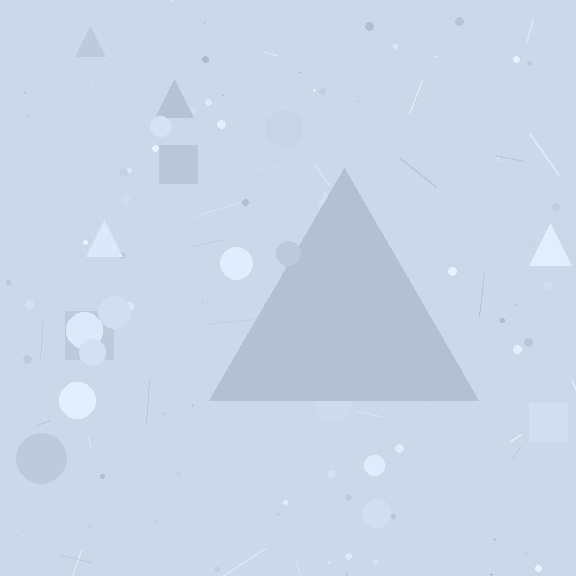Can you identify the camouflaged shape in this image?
The camouflaged shape is a triangle.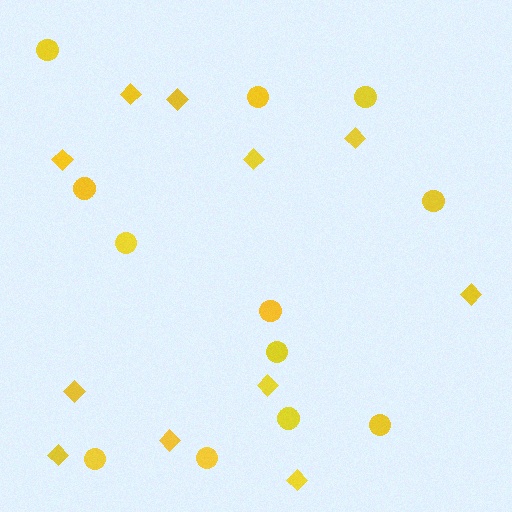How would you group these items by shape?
There are 2 groups: one group of diamonds (11) and one group of circles (12).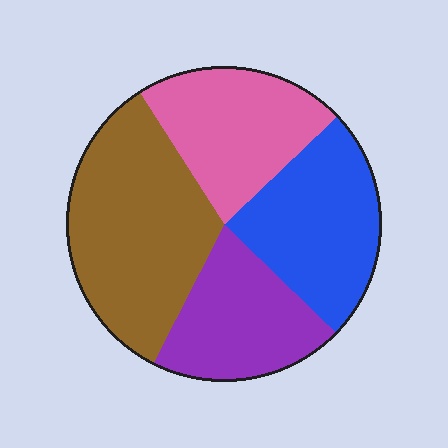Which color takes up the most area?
Brown, at roughly 35%.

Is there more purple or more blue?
Blue.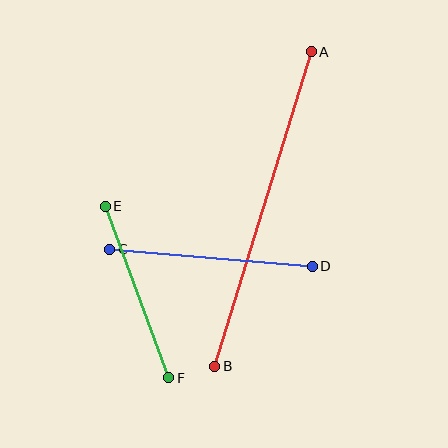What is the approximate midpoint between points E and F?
The midpoint is at approximately (137, 292) pixels.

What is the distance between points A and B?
The distance is approximately 329 pixels.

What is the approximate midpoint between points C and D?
The midpoint is at approximately (211, 258) pixels.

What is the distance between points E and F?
The distance is approximately 183 pixels.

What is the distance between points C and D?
The distance is approximately 203 pixels.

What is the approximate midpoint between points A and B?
The midpoint is at approximately (263, 209) pixels.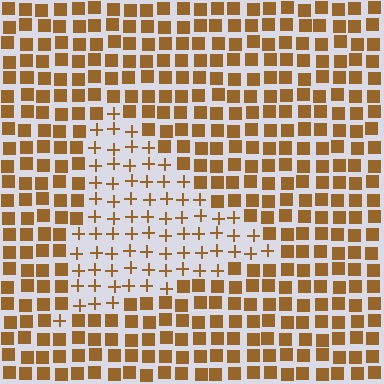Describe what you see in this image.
The image is filled with small brown elements arranged in a uniform grid. A triangle-shaped region contains plus signs, while the surrounding area contains squares. The boundary is defined purely by the change in element shape.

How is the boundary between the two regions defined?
The boundary is defined by a change in element shape: plus signs inside vs. squares outside. All elements share the same color and spacing.